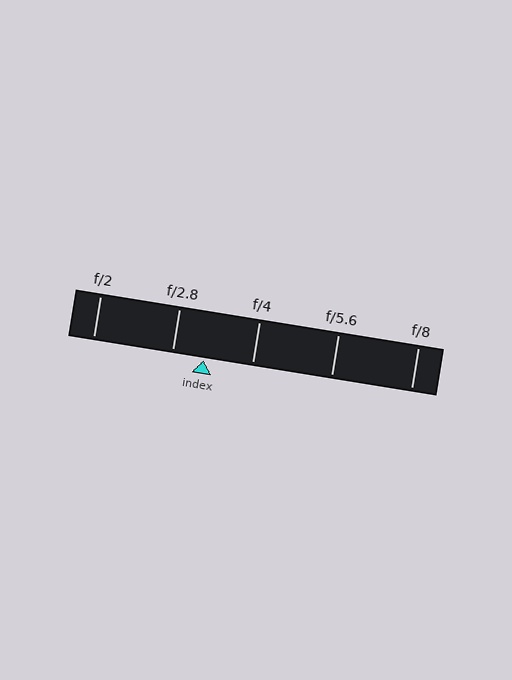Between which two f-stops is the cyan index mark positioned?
The index mark is between f/2.8 and f/4.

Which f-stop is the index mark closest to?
The index mark is closest to f/2.8.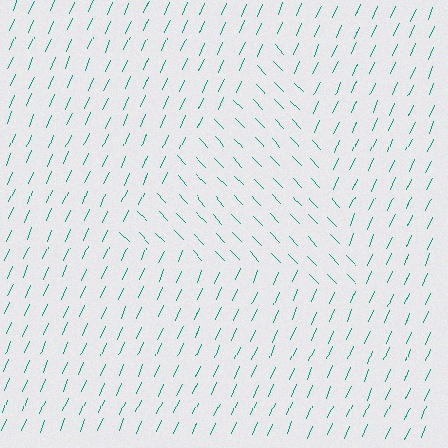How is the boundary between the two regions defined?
The boundary is defined purely by a change in line orientation (approximately 67 degrees difference). All lines are the same color and thickness.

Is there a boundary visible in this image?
Yes, there is a texture boundary formed by a change in line orientation.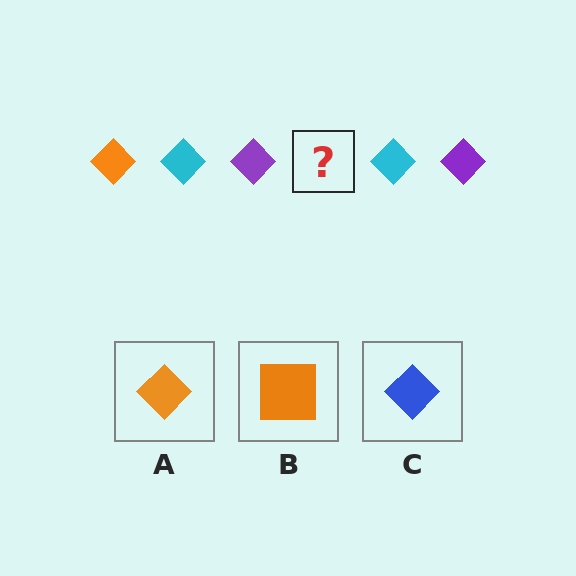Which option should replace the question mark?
Option A.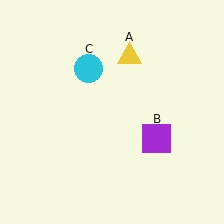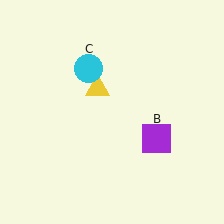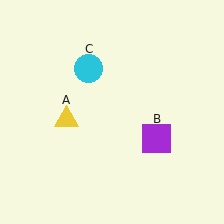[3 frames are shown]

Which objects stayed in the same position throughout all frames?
Purple square (object B) and cyan circle (object C) remained stationary.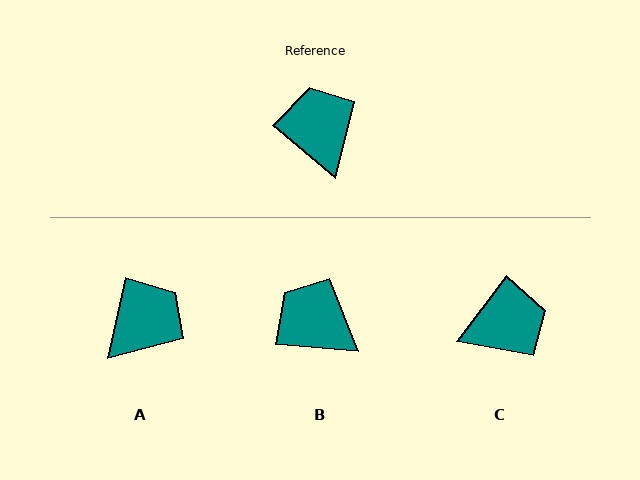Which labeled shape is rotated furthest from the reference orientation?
C, about 87 degrees away.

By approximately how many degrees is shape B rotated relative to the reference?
Approximately 35 degrees counter-clockwise.